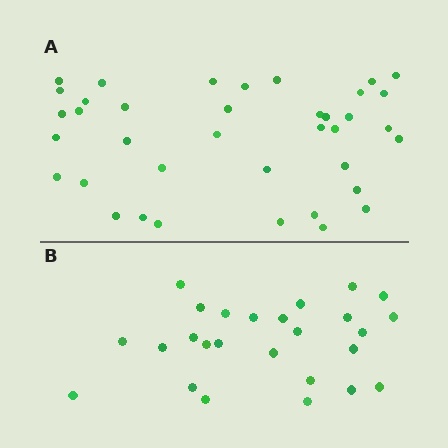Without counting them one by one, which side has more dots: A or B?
Region A (the top region) has more dots.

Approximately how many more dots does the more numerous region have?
Region A has roughly 12 or so more dots than region B.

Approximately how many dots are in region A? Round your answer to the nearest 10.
About 40 dots. (The exact count is 38, which rounds to 40.)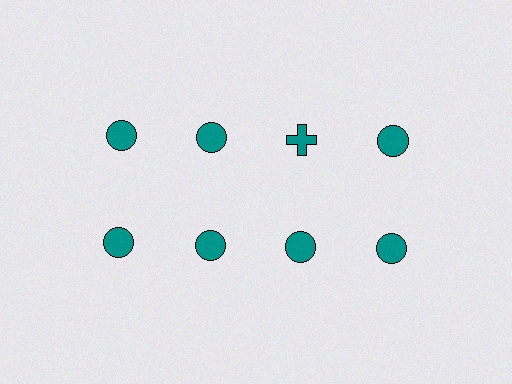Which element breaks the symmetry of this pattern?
The teal cross in the top row, center column breaks the symmetry. All other shapes are teal circles.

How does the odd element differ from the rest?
It has a different shape: cross instead of circle.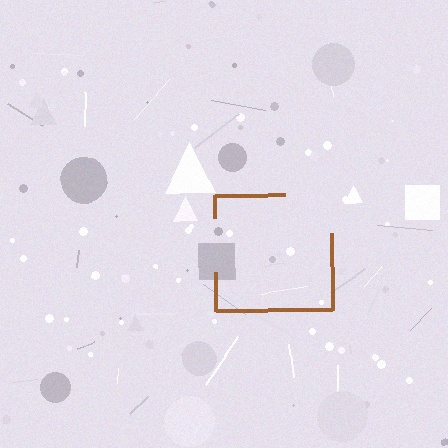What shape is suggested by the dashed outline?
The dashed outline suggests a square.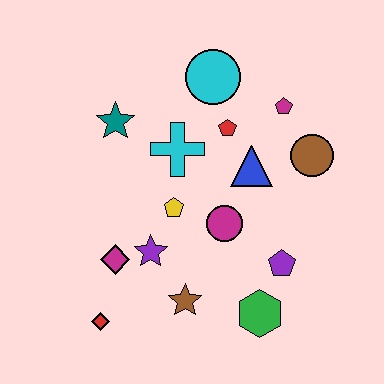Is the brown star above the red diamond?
Yes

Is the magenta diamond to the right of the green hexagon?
No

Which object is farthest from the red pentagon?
The red diamond is farthest from the red pentagon.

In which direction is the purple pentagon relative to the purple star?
The purple pentagon is to the right of the purple star.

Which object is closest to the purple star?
The magenta diamond is closest to the purple star.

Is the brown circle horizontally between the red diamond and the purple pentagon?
No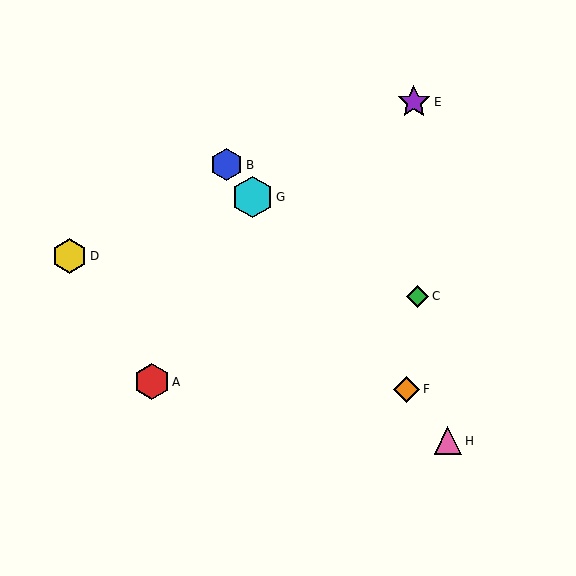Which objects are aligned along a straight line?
Objects B, F, G, H are aligned along a straight line.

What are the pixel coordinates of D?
Object D is at (70, 256).